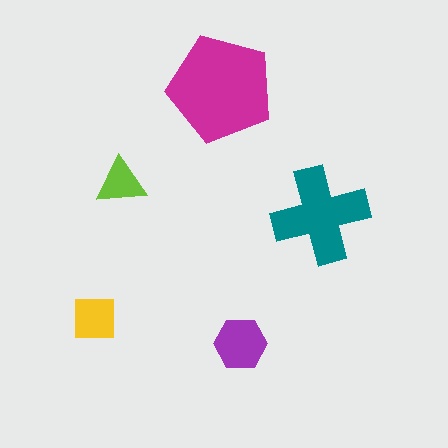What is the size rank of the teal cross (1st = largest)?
2nd.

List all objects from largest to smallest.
The magenta pentagon, the teal cross, the purple hexagon, the yellow square, the lime triangle.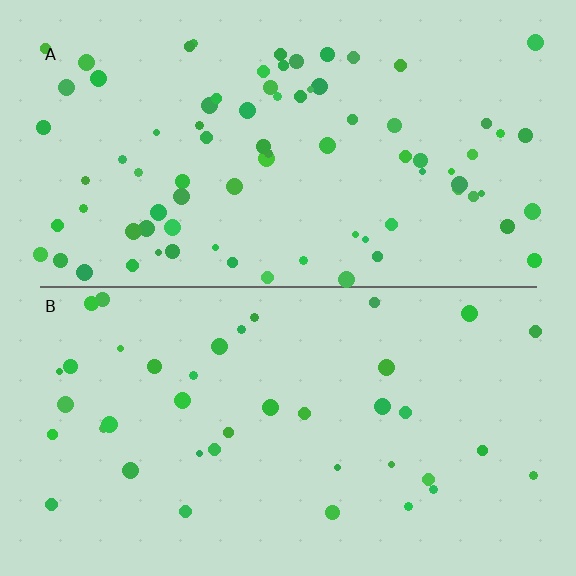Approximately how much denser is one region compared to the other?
Approximately 2.0× — region A over region B.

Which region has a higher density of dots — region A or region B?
A (the top).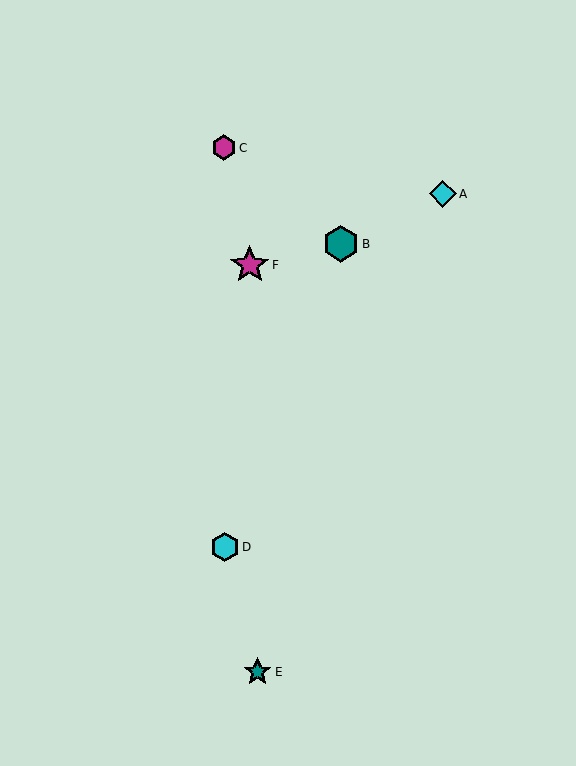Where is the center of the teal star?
The center of the teal star is at (258, 672).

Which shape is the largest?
The magenta star (labeled F) is the largest.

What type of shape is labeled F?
Shape F is a magenta star.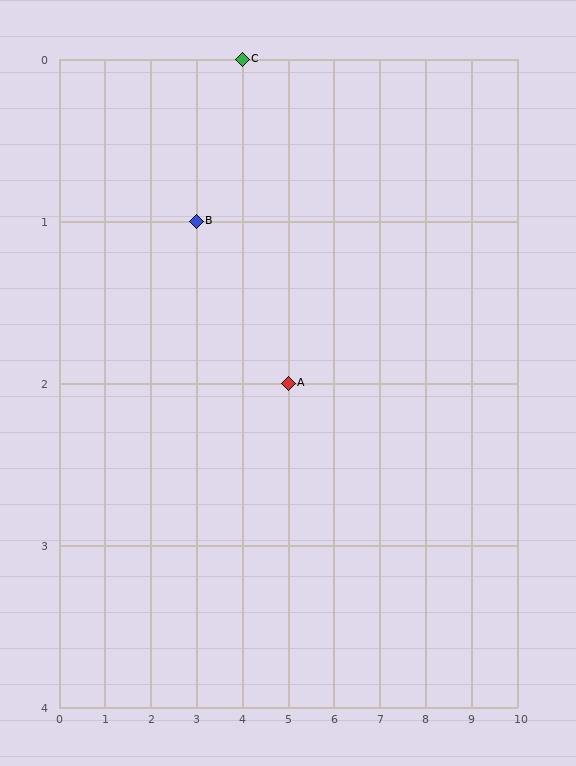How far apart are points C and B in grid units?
Points C and B are 1 column and 1 row apart (about 1.4 grid units diagonally).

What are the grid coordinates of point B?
Point B is at grid coordinates (3, 1).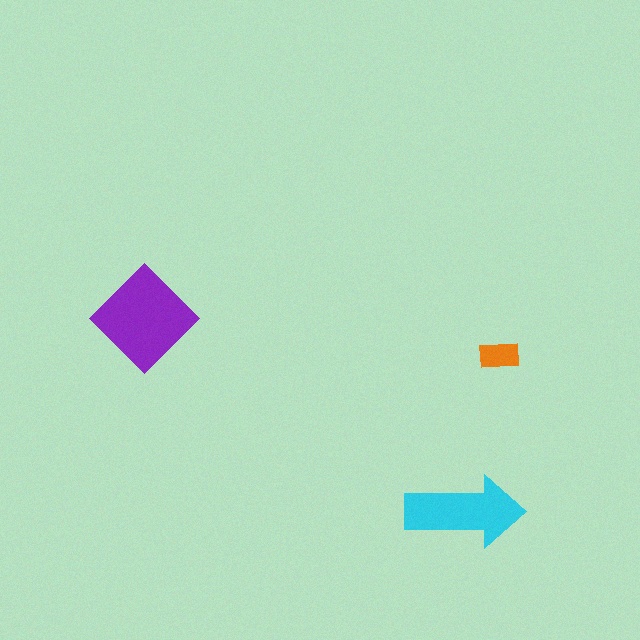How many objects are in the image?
There are 3 objects in the image.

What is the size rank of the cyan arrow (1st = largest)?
2nd.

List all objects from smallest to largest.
The orange rectangle, the cyan arrow, the purple diamond.